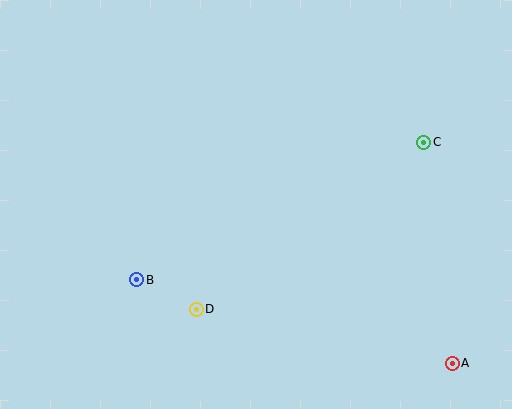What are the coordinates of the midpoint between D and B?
The midpoint between D and B is at (167, 294).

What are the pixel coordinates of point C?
Point C is at (424, 142).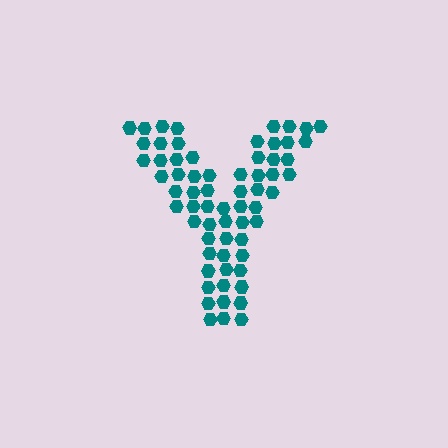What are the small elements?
The small elements are hexagons.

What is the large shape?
The large shape is the letter Y.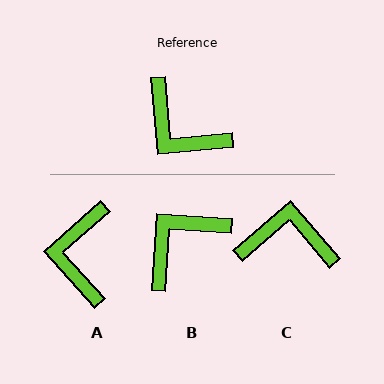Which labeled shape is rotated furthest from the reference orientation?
C, about 144 degrees away.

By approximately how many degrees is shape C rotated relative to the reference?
Approximately 144 degrees clockwise.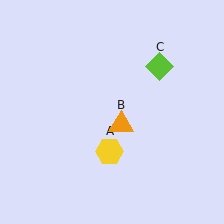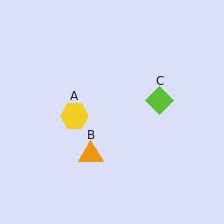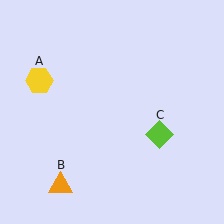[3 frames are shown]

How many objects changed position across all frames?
3 objects changed position: yellow hexagon (object A), orange triangle (object B), lime diamond (object C).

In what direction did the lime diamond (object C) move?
The lime diamond (object C) moved down.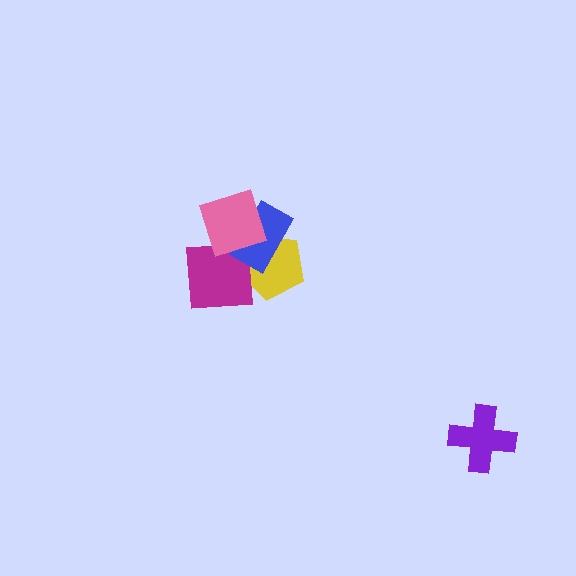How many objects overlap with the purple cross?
0 objects overlap with the purple cross.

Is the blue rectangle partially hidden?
Yes, it is partially covered by another shape.